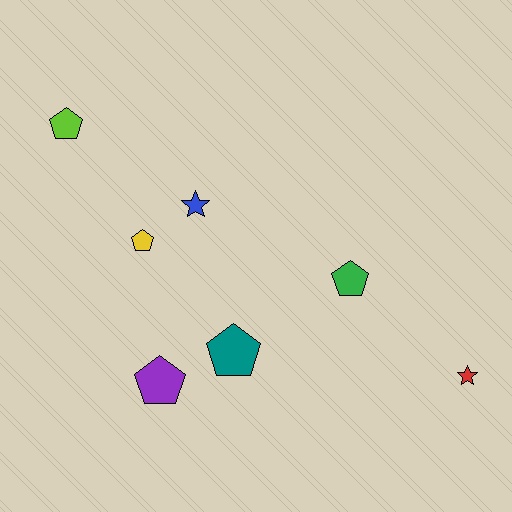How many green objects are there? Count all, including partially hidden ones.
There is 1 green object.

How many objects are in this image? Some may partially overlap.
There are 7 objects.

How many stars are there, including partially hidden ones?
There are 2 stars.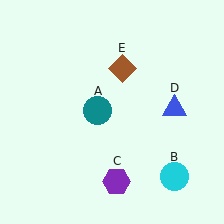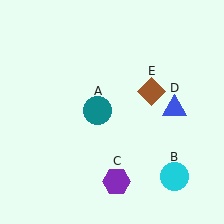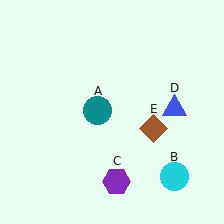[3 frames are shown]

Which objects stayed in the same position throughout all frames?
Teal circle (object A) and cyan circle (object B) and purple hexagon (object C) and blue triangle (object D) remained stationary.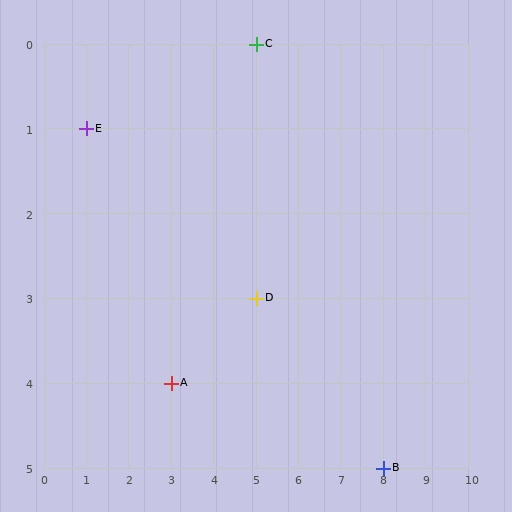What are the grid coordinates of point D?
Point D is at grid coordinates (5, 3).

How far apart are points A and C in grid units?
Points A and C are 2 columns and 4 rows apart (about 4.5 grid units diagonally).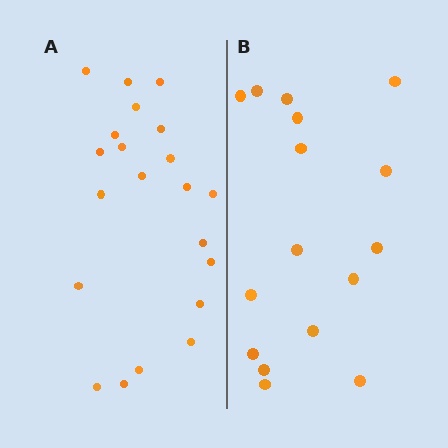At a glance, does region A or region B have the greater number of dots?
Region A (the left region) has more dots.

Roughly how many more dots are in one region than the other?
Region A has about 5 more dots than region B.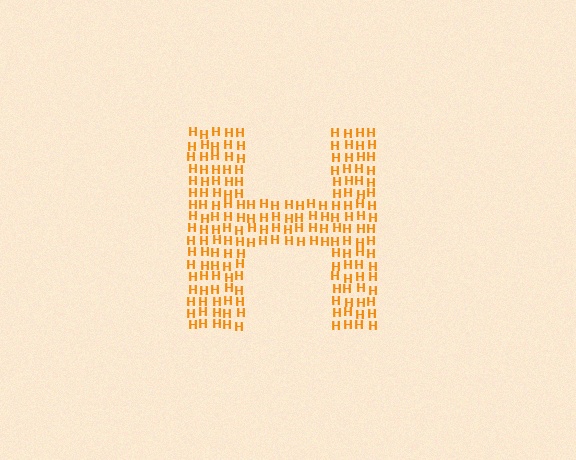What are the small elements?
The small elements are letter H's.